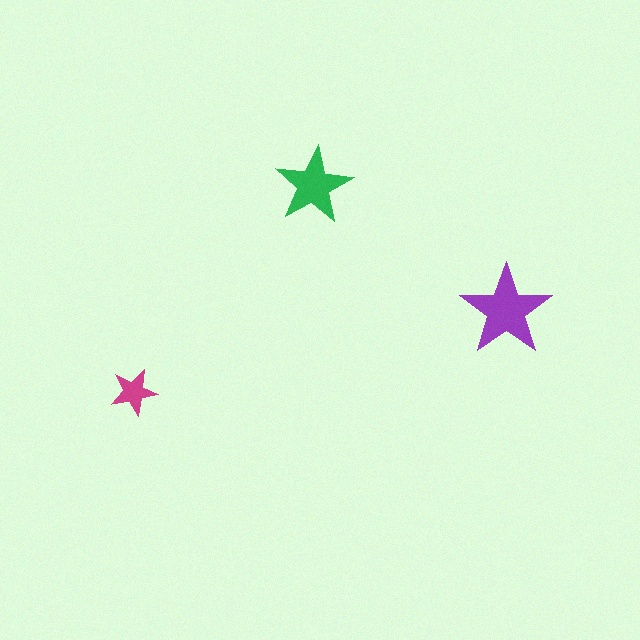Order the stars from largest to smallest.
the purple one, the green one, the magenta one.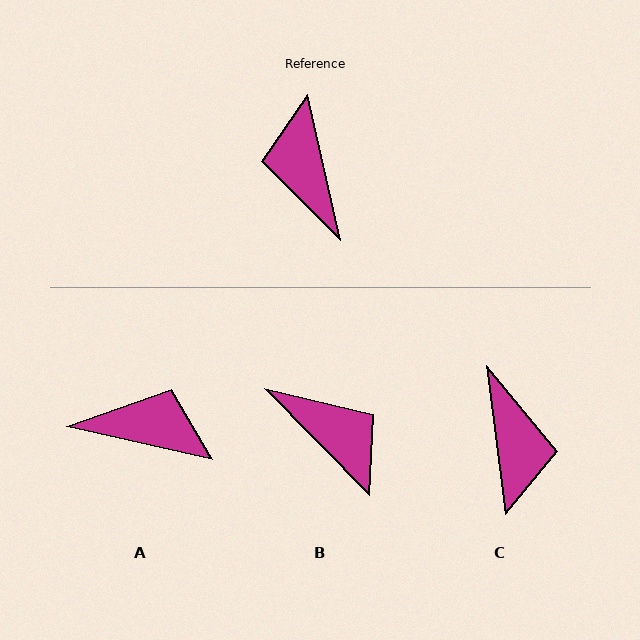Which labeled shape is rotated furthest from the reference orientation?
C, about 174 degrees away.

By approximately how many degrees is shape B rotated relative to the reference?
Approximately 148 degrees clockwise.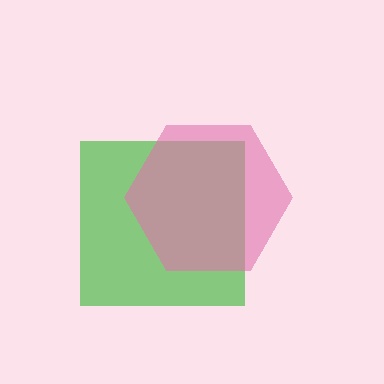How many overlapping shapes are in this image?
There are 2 overlapping shapes in the image.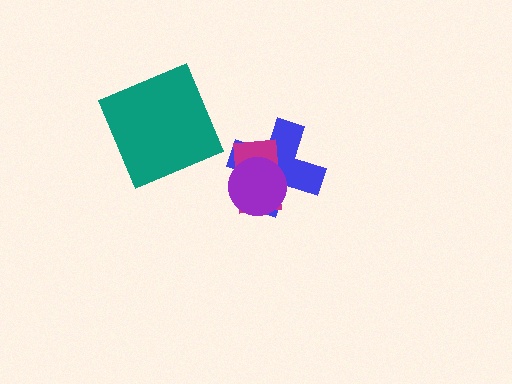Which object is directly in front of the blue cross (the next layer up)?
The magenta rectangle is directly in front of the blue cross.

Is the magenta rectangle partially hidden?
Yes, it is partially covered by another shape.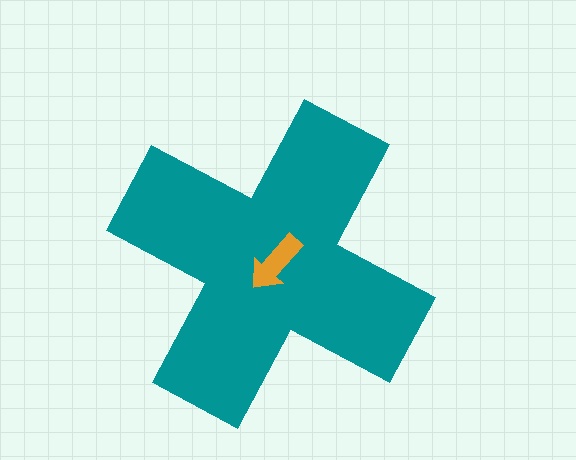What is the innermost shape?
The orange arrow.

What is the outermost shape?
The teal cross.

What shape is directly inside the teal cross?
The orange arrow.